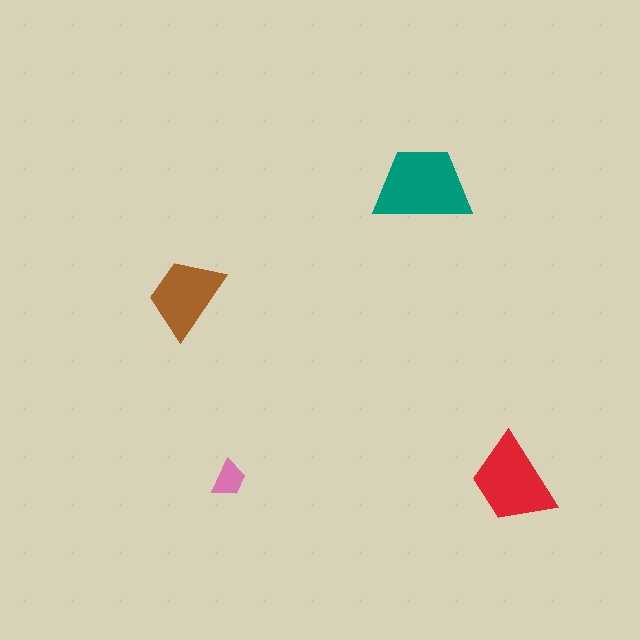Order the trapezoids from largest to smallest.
the teal one, the red one, the brown one, the pink one.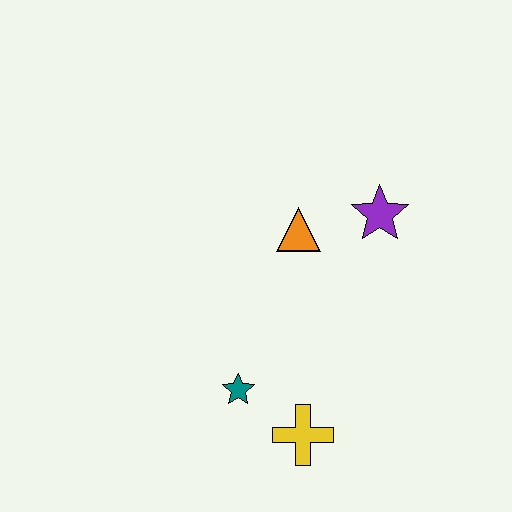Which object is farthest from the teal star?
The purple star is farthest from the teal star.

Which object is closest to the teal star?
The yellow cross is closest to the teal star.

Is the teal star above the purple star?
No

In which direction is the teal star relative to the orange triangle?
The teal star is below the orange triangle.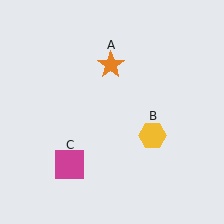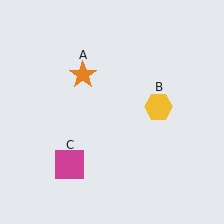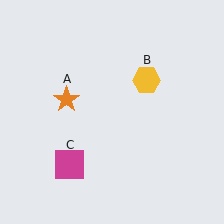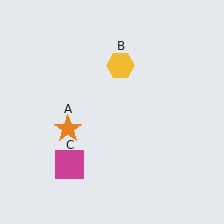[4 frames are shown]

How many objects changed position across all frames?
2 objects changed position: orange star (object A), yellow hexagon (object B).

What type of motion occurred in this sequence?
The orange star (object A), yellow hexagon (object B) rotated counterclockwise around the center of the scene.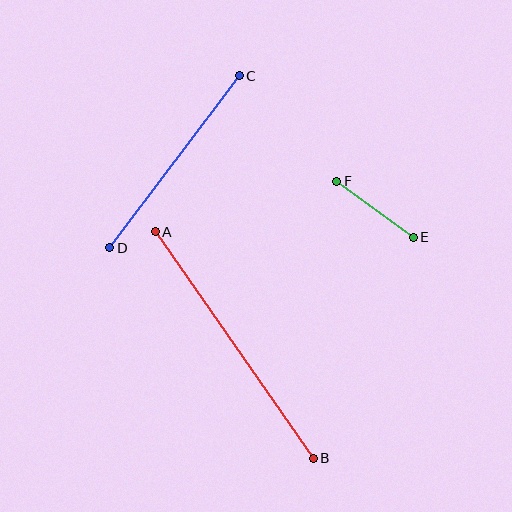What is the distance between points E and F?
The distance is approximately 94 pixels.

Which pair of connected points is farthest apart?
Points A and B are farthest apart.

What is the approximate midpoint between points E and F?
The midpoint is at approximately (375, 209) pixels.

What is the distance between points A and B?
The distance is approximately 276 pixels.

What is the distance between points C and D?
The distance is approximately 215 pixels.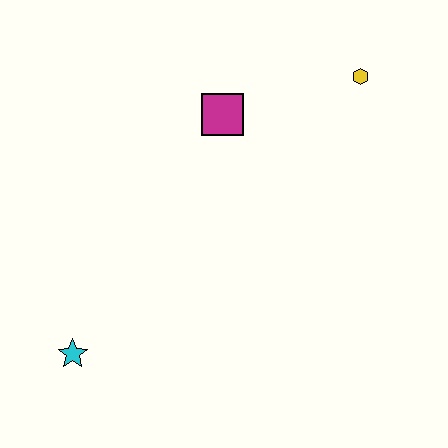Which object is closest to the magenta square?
The yellow hexagon is closest to the magenta square.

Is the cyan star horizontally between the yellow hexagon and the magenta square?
No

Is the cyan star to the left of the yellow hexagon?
Yes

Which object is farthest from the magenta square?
The cyan star is farthest from the magenta square.